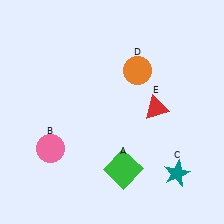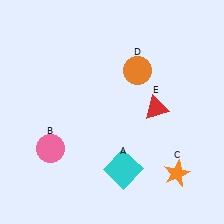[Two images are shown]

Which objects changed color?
A changed from green to cyan. C changed from teal to orange.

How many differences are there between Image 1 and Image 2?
There are 2 differences between the two images.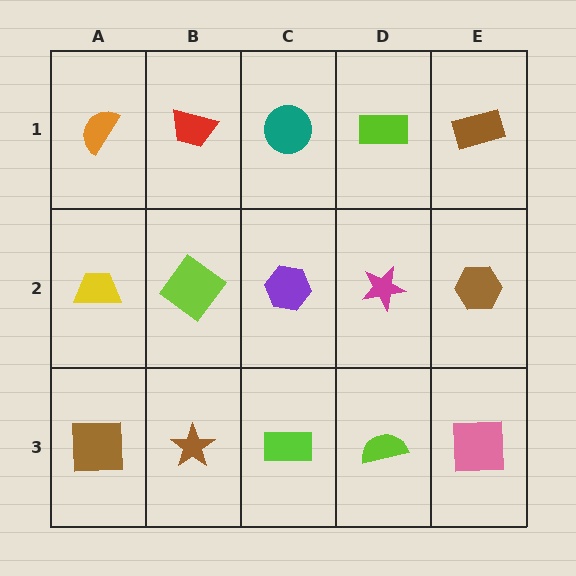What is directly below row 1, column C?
A purple hexagon.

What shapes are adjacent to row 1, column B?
A lime diamond (row 2, column B), an orange semicircle (row 1, column A), a teal circle (row 1, column C).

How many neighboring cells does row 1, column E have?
2.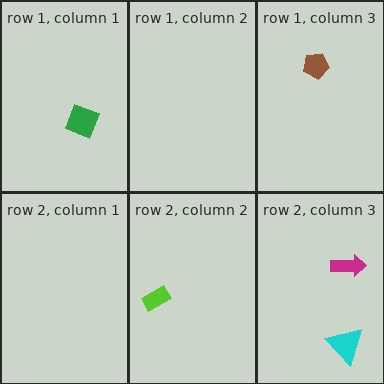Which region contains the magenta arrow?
The row 2, column 3 region.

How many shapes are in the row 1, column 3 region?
1.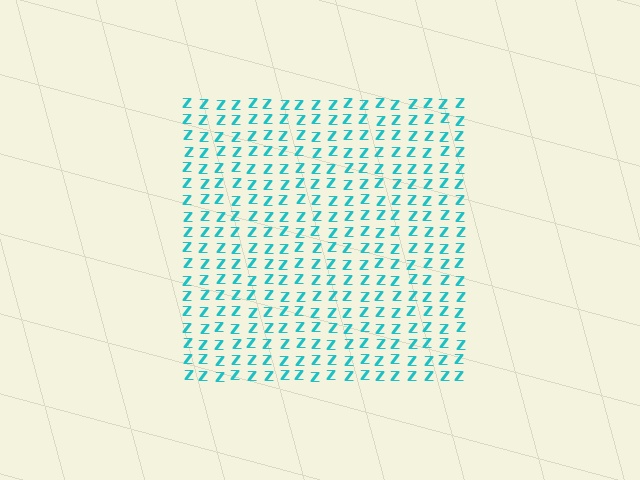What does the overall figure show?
The overall figure shows a square.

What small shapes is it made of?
It is made of small letter Z's.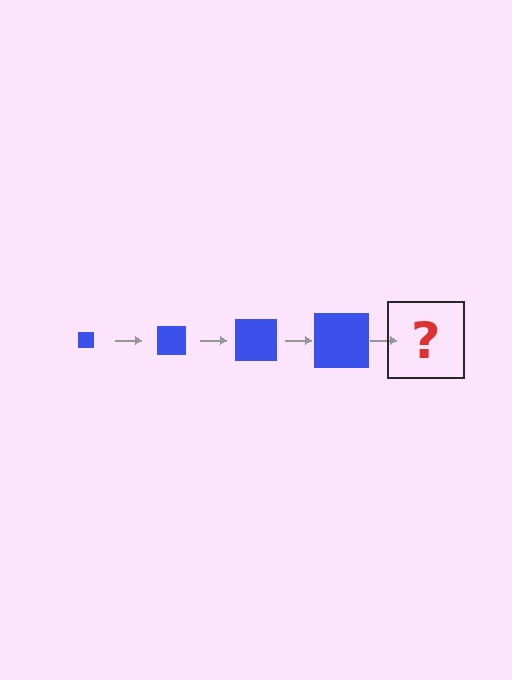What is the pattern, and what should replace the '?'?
The pattern is that the square gets progressively larger each step. The '?' should be a blue square, larger than the previous one.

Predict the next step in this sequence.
The next step is a blue square, larger than the previous one.